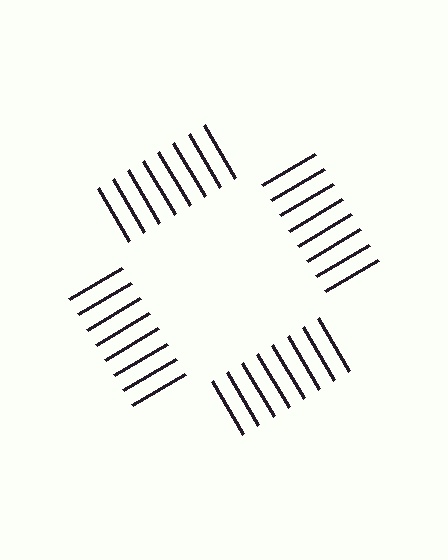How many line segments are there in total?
32 — 8 along each of the 4 edges.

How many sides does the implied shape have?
4 sides — the line-ends trace a square.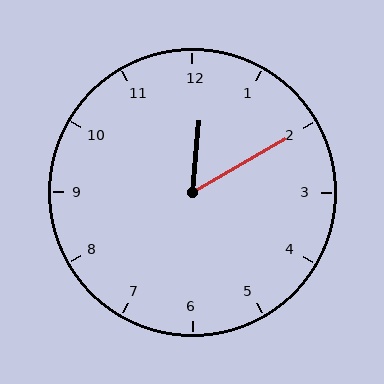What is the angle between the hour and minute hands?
Approximately 55 degrees.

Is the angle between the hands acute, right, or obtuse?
It is acute.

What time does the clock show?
12:10.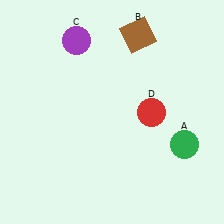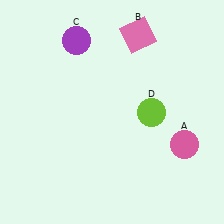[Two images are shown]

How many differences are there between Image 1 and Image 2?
There are 3 differences between the two images.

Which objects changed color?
A changed from green to pink. B changed from brown to pink. D changed from red to lime.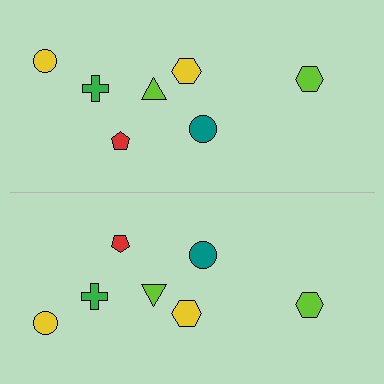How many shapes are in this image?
There are 14 shapes in this image.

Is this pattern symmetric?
Yes, this pattern has bilateral (reflection) symmetry.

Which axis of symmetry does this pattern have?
The pattern has a horizontal axis of symmetry running through the center of the image.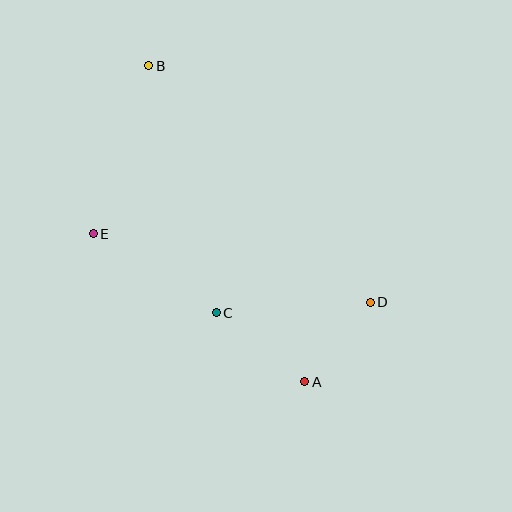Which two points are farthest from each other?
Points A and B are farthest from each other.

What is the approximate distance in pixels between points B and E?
The distance between B and E is approximately 177 pixels.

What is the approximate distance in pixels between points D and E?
The distance between D and E is approximately 286 pixels.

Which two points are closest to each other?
Points A and D are closest to each other.